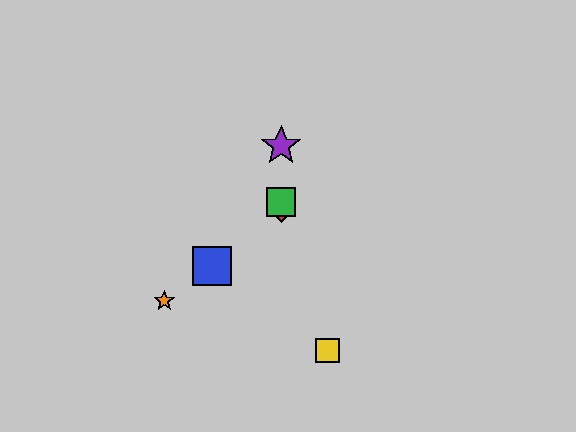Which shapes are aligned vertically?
The red diamond, the green square, the purple star are aligned vertically.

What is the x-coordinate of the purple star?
The purple star is at x≈281.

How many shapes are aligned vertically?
3 shapes (the red diamond, the green square, the purple star) are aligned vertically.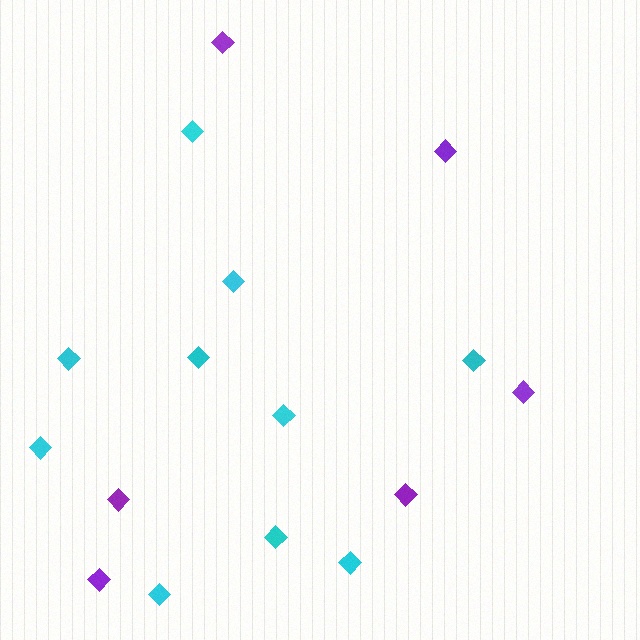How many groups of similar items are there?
There are 2 groups: one group of purple diamonds (6) and one group of cyan diamonds (10).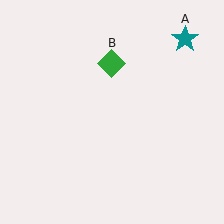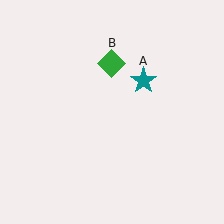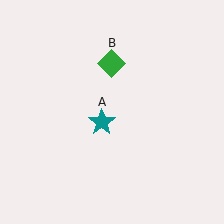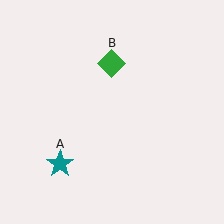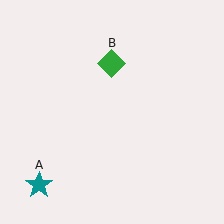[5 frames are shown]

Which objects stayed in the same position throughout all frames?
Green diamond (object B) remained stationary.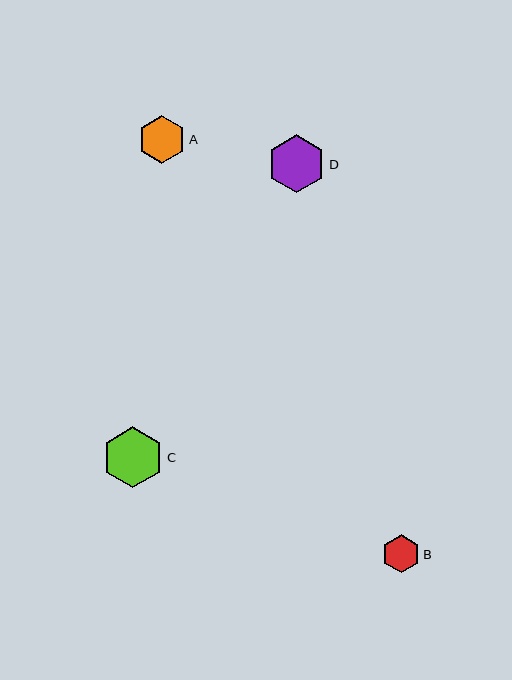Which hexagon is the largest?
Hexagon C is the largest with a size of approximately 61 pixels.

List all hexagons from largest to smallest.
From largest to smallest: C, D, A, B.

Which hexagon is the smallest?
Hexagon B is the smallest with a size of approximately 38 pixels.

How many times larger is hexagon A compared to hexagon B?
Hexagon A is approximately 1.2 times the size of hexagon B.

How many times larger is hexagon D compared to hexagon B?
Hexagon D is approximately 1.5 times the size of hexagon B.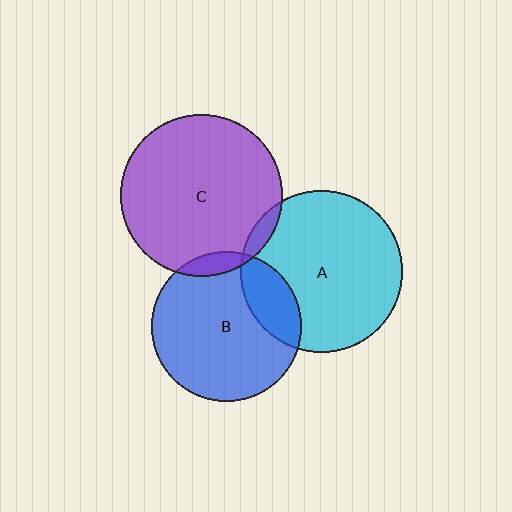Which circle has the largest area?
Circle C (purple).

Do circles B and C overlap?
Yes.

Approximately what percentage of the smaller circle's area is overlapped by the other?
Approximately 5%.